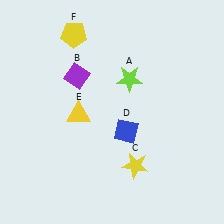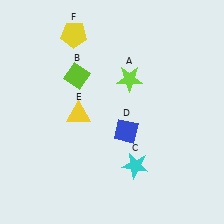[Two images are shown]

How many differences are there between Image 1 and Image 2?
There are 2 differences between the two images.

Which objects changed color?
B changed from purple to lime. C changed from yellow to cyan.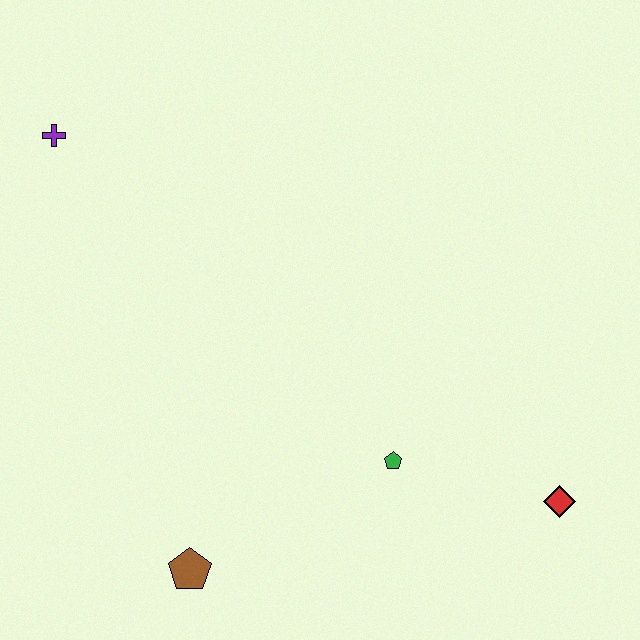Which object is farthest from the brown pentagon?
The purple cross is farthest from the brown pentagon.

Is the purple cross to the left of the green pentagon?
Yes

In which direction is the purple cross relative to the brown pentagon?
The purple cross is above the brown pentagon.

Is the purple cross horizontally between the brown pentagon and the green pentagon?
No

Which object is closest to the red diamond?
The green pentagon is closest to the red diamond.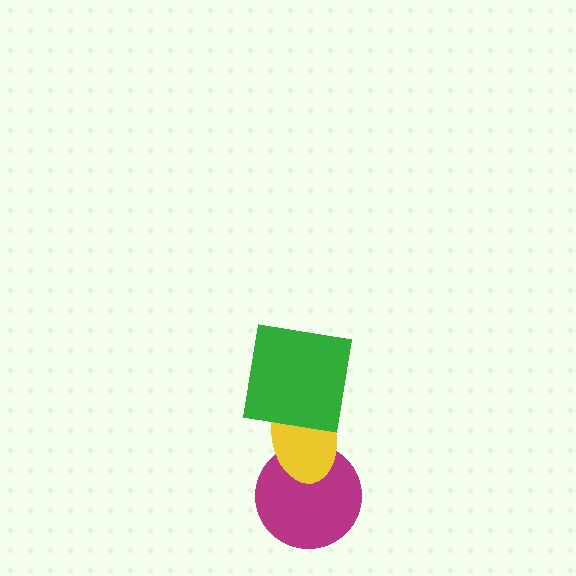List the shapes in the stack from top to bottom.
From top to bottom: the green square, the yellow ellipse, the magenta circle.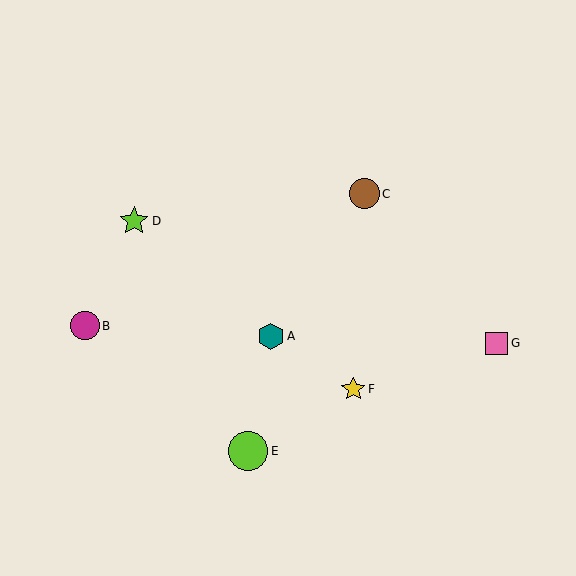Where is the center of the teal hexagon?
The center of the teal hexagon is at (271, 336).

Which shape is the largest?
The lime circle (labeled E) is the largest.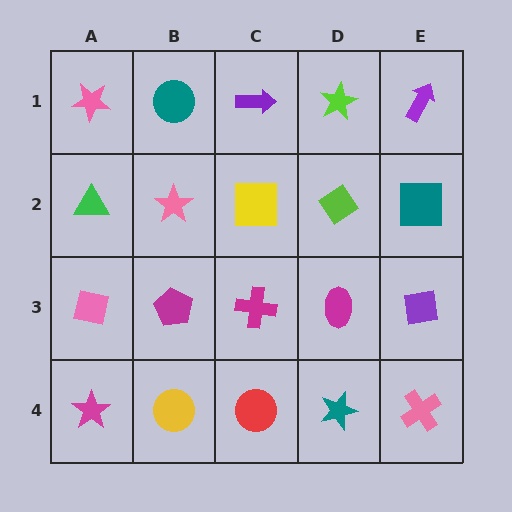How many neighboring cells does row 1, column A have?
2.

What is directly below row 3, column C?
A red circle.